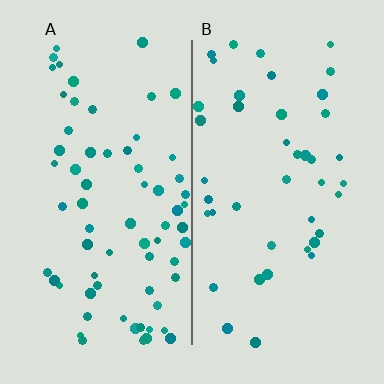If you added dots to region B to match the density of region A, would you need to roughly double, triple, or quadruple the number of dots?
Approximately double.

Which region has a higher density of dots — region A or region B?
A (the left).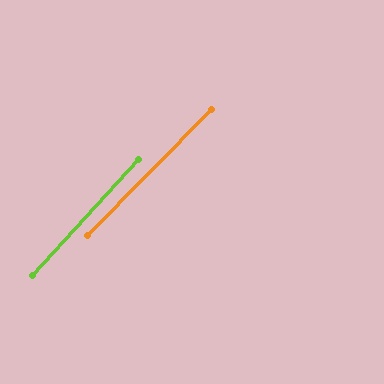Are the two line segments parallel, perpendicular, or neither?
Parallel — their directions differ by only 1.9°.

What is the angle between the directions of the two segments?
Approximately 2 degrees.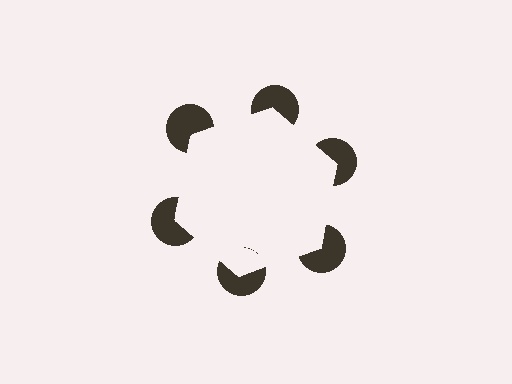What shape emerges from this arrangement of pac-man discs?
An illusory hexagon — its edges are inferred from the aligned wedge cuts in the pac-man discs, not physically drawn.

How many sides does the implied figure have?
6 sides.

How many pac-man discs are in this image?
There are 6 — one at each vertex of the illusory hexagon.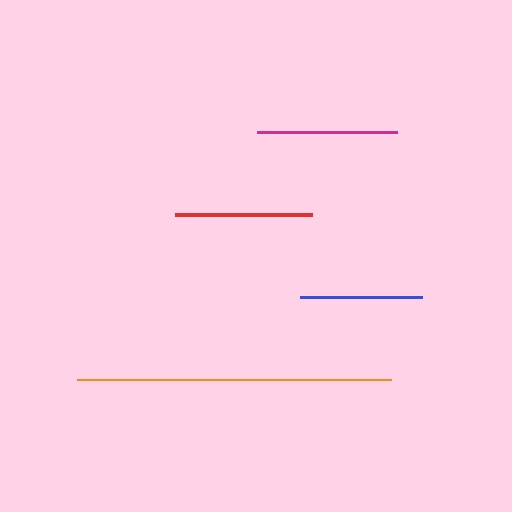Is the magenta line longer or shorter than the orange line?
The orange line is longer than the magenta line.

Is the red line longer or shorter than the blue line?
The red line is longer than the blue line.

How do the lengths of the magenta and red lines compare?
The magenta and red lines are approximately the same length.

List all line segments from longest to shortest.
From longest to shortest: orange, magenta, red, blue.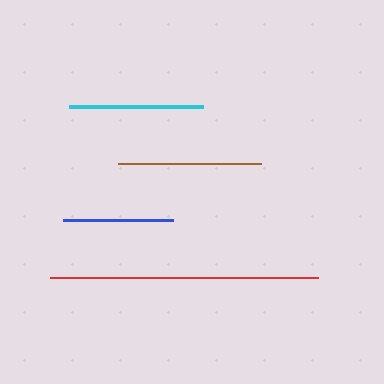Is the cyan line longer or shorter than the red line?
The red line is longer than the cyan line.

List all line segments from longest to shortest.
From longest to shortest: red, brown, cyan, blue.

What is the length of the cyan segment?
The cyan segment is approximately 134 pixels long.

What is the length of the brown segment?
The brown segment is approximately 143 pixels long.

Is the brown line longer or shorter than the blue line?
The brown line is longer than the blue line.